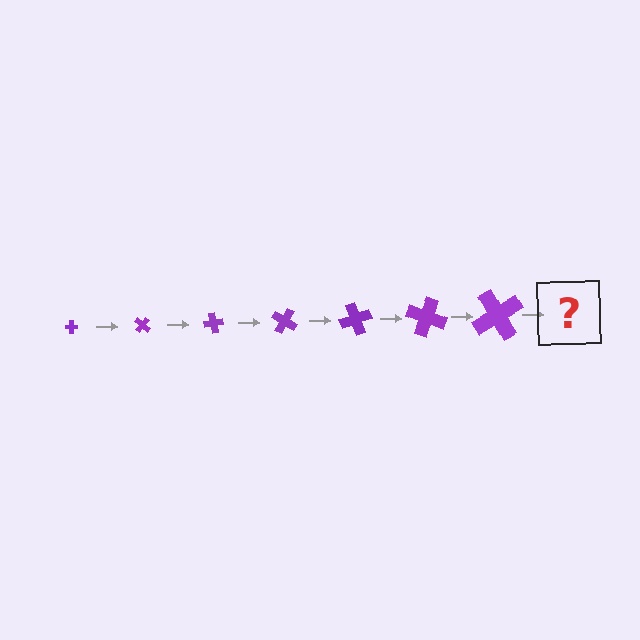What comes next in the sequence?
The next element should be a cross, larger than the previous one and rotated 280 degrees from the start.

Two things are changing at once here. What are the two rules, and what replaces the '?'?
The two rules are that the cross grows larger each step and it rotates 40 degrees each step. The '?' should be a cross, larger than the previous one and rotated 280 degrees from the start.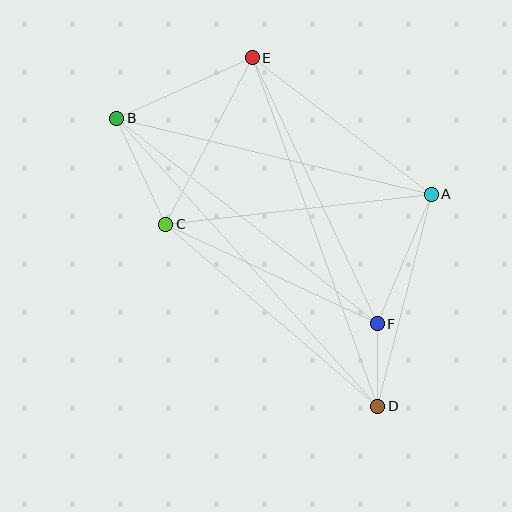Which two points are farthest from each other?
Points B and D are farthest from each other.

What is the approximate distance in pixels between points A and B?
The distance between A and B is approximately 323 pixels.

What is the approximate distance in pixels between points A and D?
The distance between A and D is approximately 219 pixels.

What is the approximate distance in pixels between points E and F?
The distance between E and F is approximately 294 pixels.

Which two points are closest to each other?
Points D and F are closest to each other.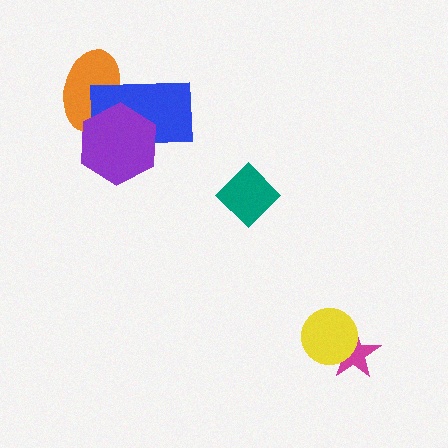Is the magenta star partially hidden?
Yes, it is partially covered by another shape.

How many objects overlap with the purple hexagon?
2 objects overlap with the purple hexagon.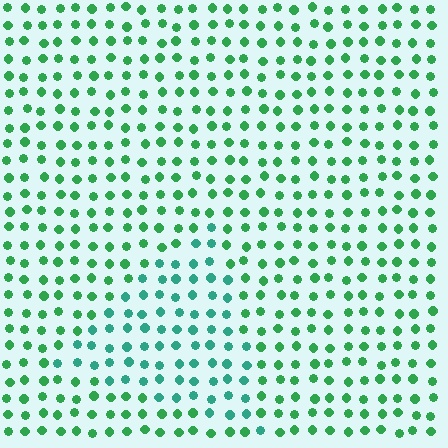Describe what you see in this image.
The image is filled with small green elements in a uniform arrangement. A triangle-shaped region is visible where the elements are tinted to a slightly different hue, forming a subtle color boundary.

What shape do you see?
I see a triangle.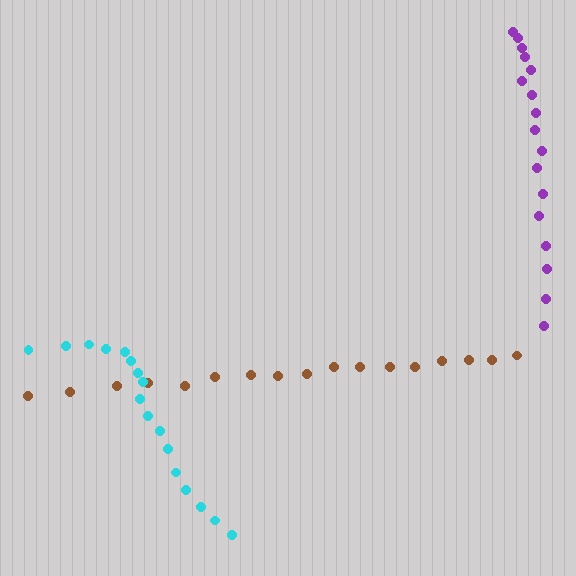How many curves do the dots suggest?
There are 3 distinct paths.